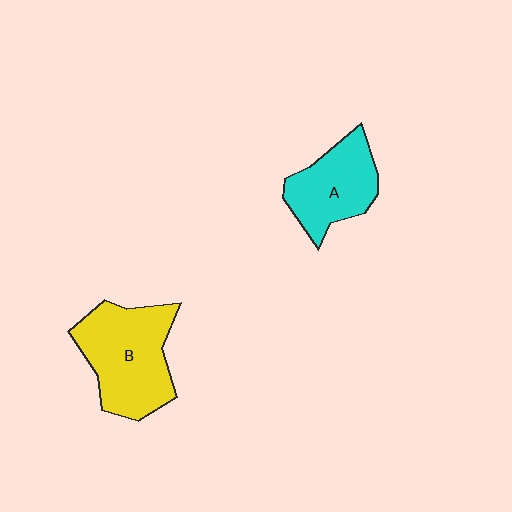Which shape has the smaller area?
Shape A (cyan).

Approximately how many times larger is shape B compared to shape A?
Approximately 1.4 times.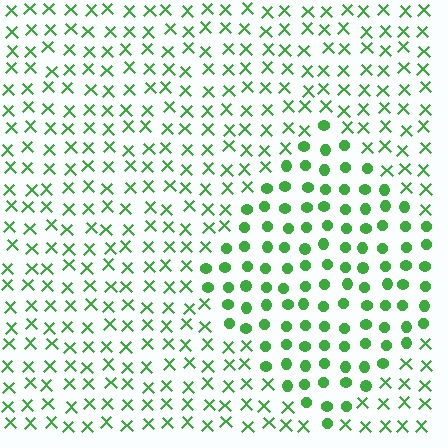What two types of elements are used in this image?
The image uses circles inside the diamond region and X marks outside it.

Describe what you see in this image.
The image is filled with small green elements arranged in a uniform grid. A diamond-shaped region contains circles, while the surrounding area contains X marks. The boundary is defined purely by the change in element shape.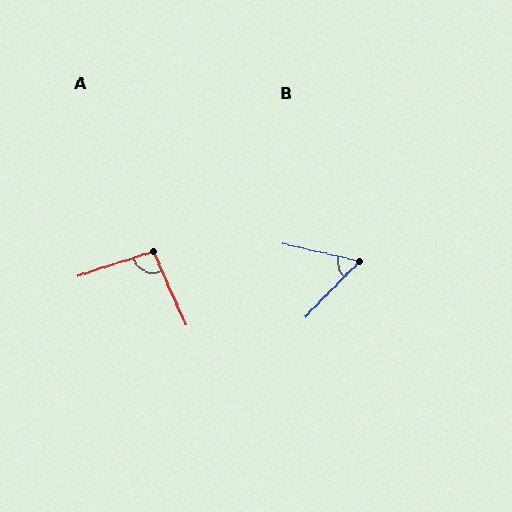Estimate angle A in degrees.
Approximately 96 degrees.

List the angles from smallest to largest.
B (59°), A (96°).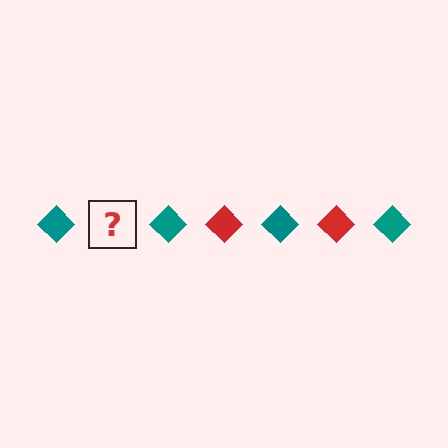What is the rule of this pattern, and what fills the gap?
The rule is that the pattern cycles through teal, red diamonds. The gap should be filled with a red diamond.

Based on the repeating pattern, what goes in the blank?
The blank should be a red diamond.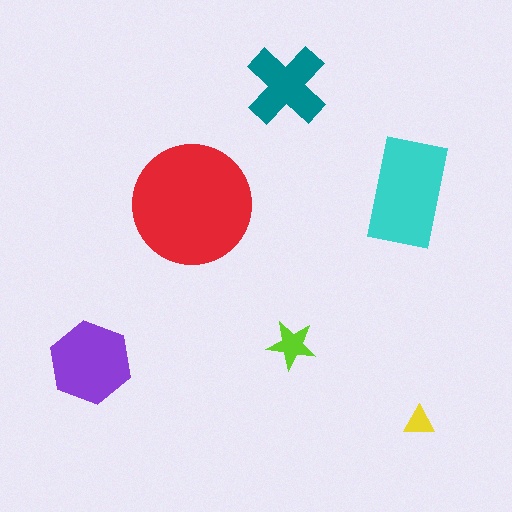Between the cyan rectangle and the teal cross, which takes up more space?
The cyan rectangle.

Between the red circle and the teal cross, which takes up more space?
The red circle.